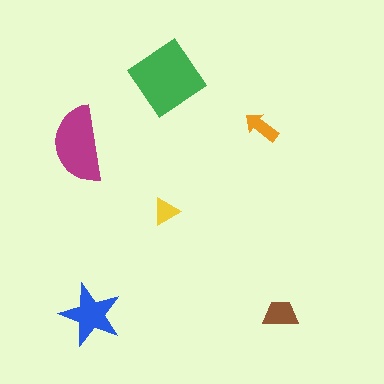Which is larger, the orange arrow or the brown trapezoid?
The brown trapezoid.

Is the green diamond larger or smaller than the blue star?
Larger.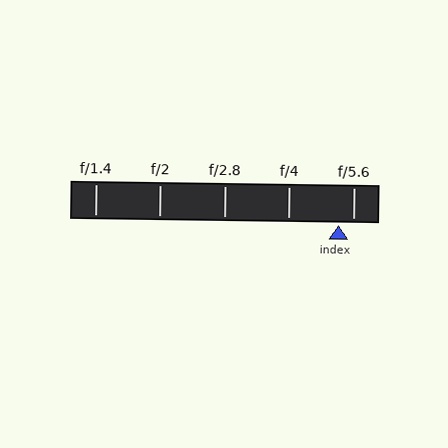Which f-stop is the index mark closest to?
The index mark is closest to f/5.6.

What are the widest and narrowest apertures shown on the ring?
The widest aperture shown is f/1.4 and the narrowest is f/5.6.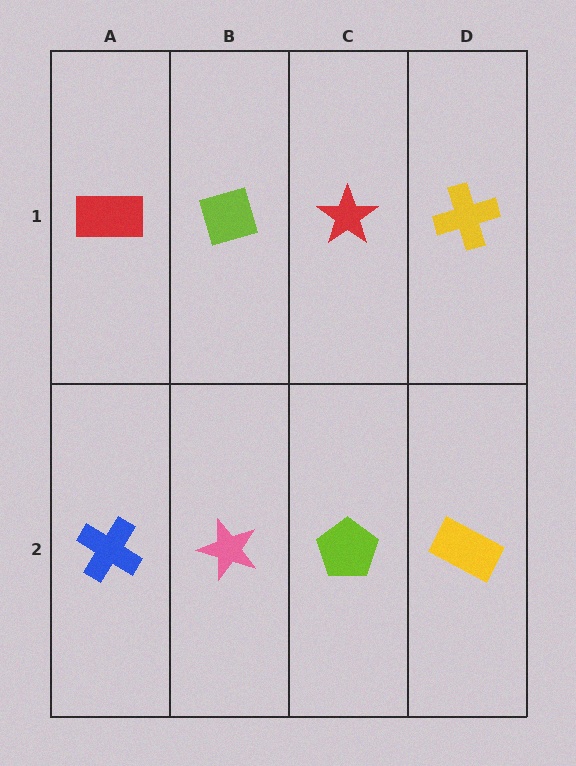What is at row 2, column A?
A blue cross.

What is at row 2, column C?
A lime pentagon.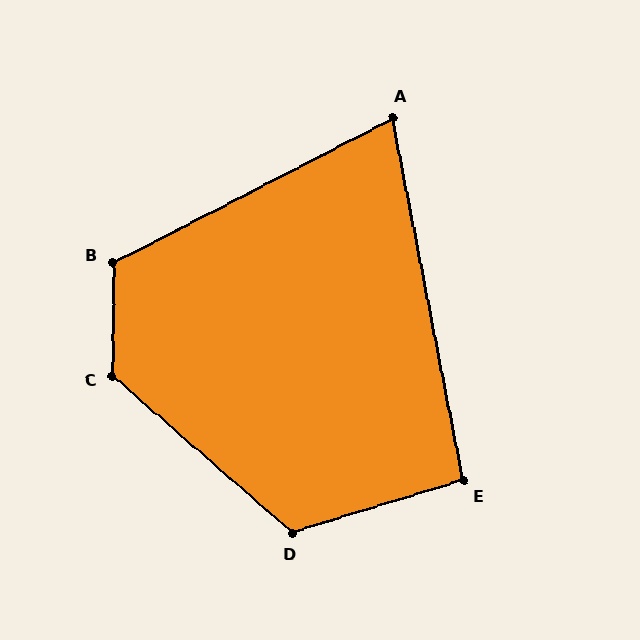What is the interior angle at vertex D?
Approximately 122 degrees (obtuse).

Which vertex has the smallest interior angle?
A, at approximately 74 degrees.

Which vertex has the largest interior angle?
C, at approximately 131 degrees.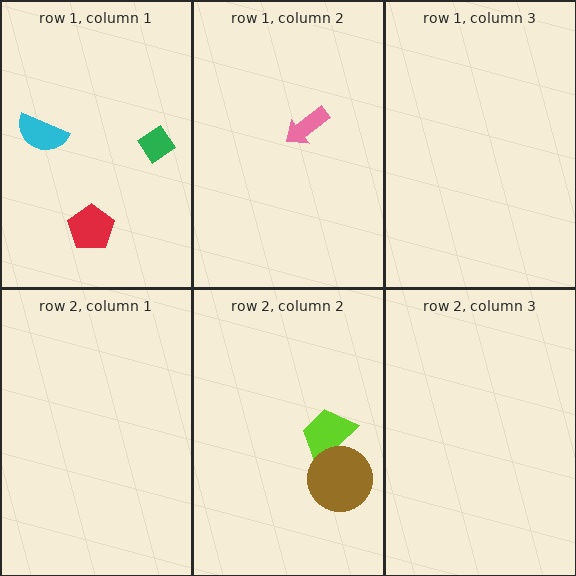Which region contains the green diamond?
The row 1, column 1 region.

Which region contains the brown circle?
The row 2, column 2 region.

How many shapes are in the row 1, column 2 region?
1.